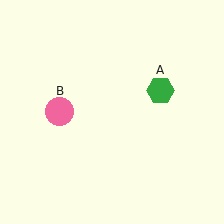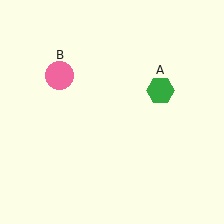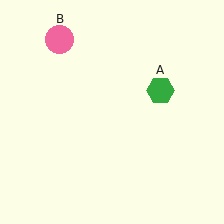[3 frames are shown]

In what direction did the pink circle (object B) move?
The pink circle (object B) moved up.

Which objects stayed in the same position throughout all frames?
Green hexagon (object A) remained stationary.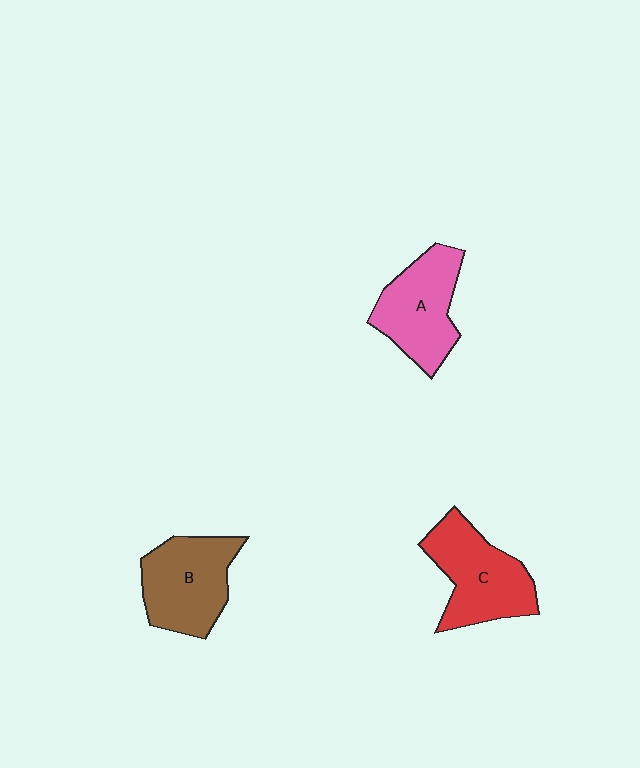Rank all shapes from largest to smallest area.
From largest to smallest: C (red), B (brown), A (pink).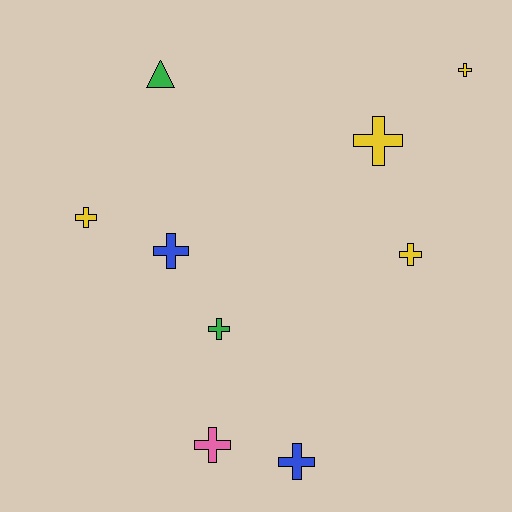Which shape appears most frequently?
Cross, with 8 objects.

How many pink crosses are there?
There is 1 pink cross.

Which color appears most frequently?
Yellow, with 4 objects.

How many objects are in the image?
There are 9 objects.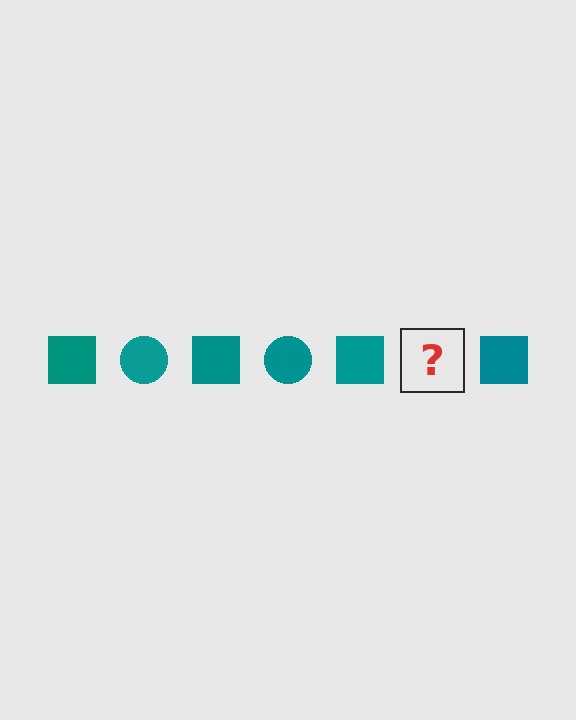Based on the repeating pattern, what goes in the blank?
The blank should be a teal circle.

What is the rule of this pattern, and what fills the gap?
The rule is that the pattern cycles through square, circle shapes in teal. The gap should be filled with a teal circle.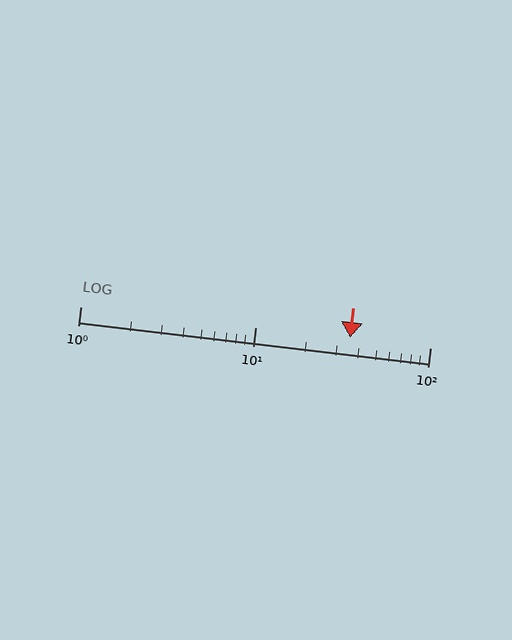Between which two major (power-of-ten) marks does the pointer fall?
The pointer is between 10 and 100.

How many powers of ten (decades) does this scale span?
The scale spans 2 decades, from 1 to 100.